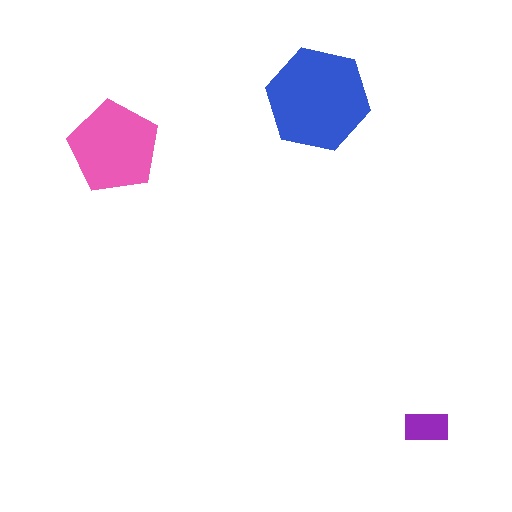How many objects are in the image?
There are 3 objects in the image.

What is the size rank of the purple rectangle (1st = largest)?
3rd.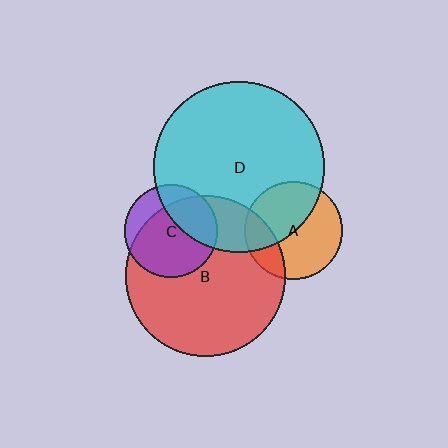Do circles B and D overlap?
Yes.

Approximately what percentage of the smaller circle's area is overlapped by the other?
Approximately 20%.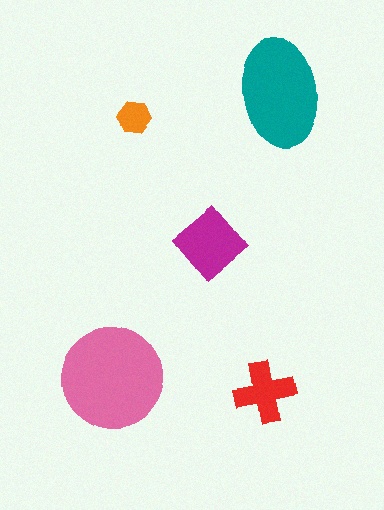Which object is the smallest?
The orange hexagon.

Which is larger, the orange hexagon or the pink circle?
The pink circle.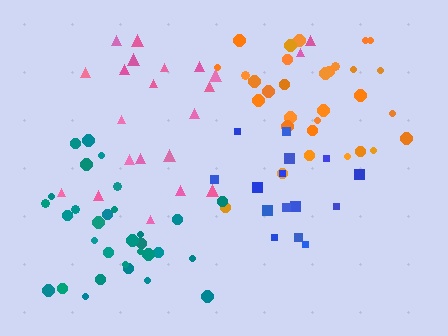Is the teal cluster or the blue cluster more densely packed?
Teal.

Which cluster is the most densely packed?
Teal.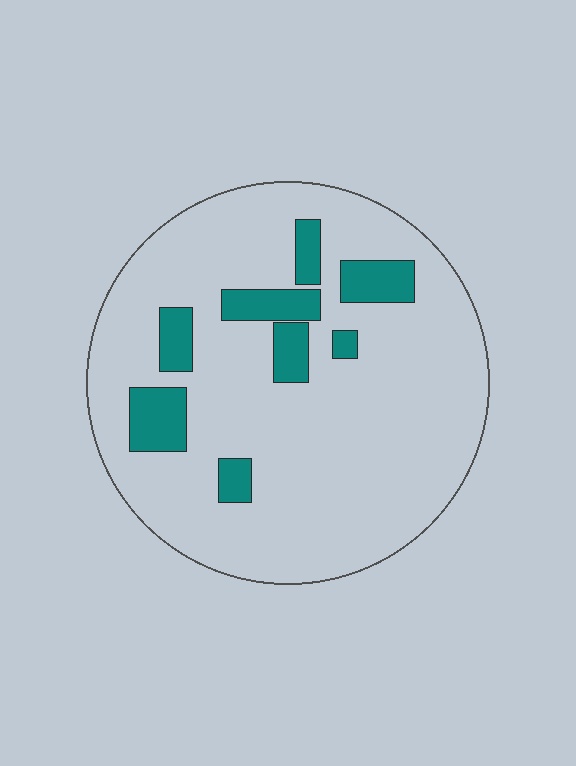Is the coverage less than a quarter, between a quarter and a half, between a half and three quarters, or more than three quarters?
Less than a quarter.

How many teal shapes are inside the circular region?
8.